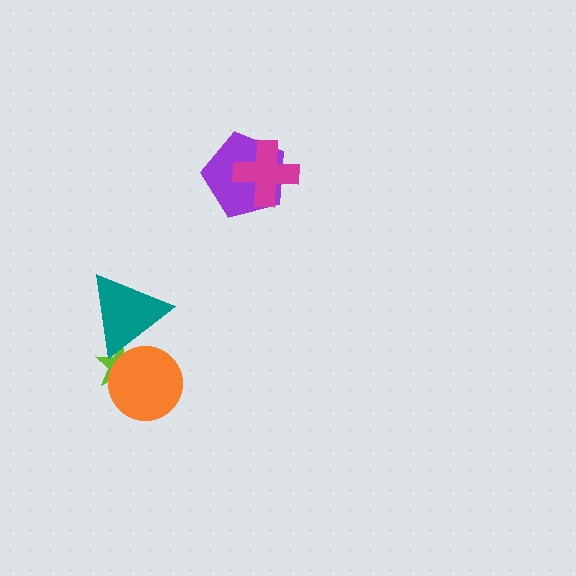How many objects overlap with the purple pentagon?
1 object overlaps with the purple pentagon.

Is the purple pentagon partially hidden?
Yes, it is partially covered by another shape.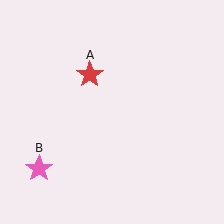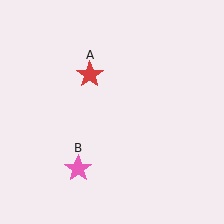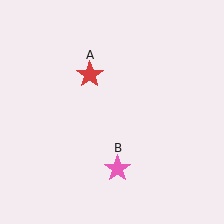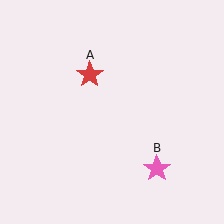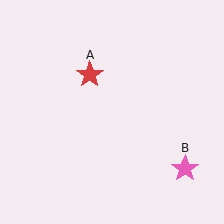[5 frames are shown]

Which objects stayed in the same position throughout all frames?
Red star (object A) remained stationary.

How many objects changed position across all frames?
1 object changed position: pink star (object B).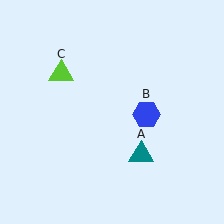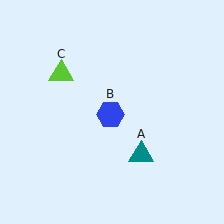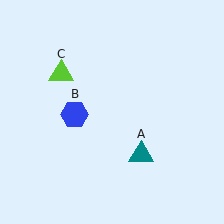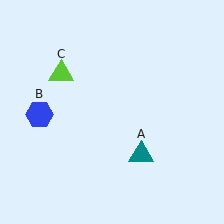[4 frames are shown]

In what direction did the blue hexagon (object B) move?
The blue hexagon (object B) moved left.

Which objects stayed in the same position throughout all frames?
Teal triangle (object A) and lime triangle (object C) remained stationary.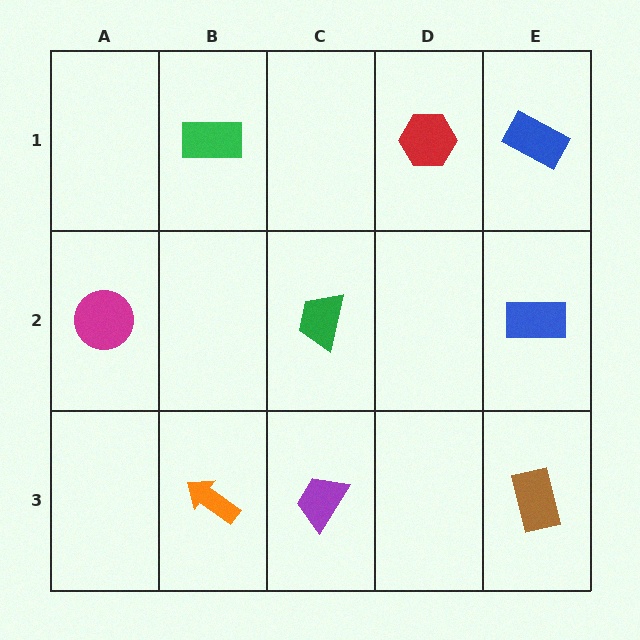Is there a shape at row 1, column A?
No, that cell is empty.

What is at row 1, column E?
A blue rectangle.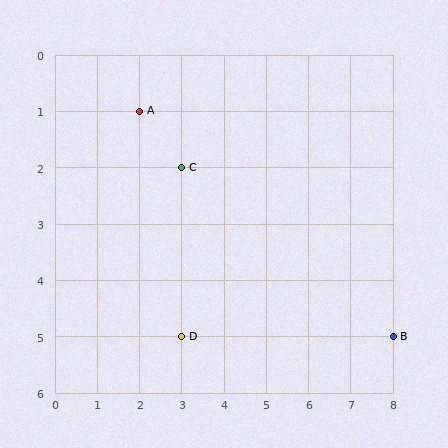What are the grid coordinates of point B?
Point B is at grid coordinates (8, 5).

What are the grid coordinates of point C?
Point C is at grid coordinates (3, 2).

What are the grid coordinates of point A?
Point A is at grid coordinates (2, 1).